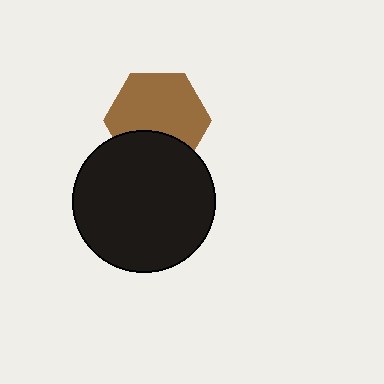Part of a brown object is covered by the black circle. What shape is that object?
It is a hexagon.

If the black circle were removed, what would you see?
You would see the complete brown hexagon.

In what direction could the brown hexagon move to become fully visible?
The brown hexagon could move up. That would shift it out from behind the black circle entirely.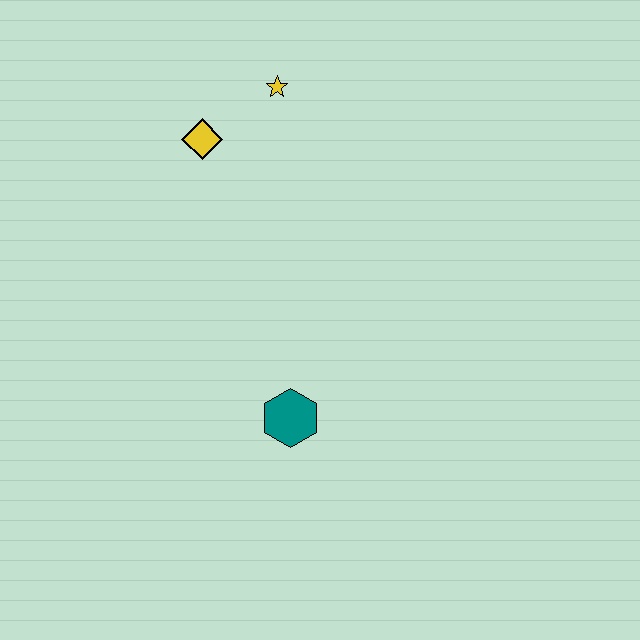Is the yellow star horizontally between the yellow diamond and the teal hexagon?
Yes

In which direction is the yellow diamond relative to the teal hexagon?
The yellow diamond is above the teal hexagon.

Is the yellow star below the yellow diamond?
No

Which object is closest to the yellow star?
The yellow diamond is closest to the yellow star.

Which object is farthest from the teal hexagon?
The yellow star is farthest from the teal hexagon.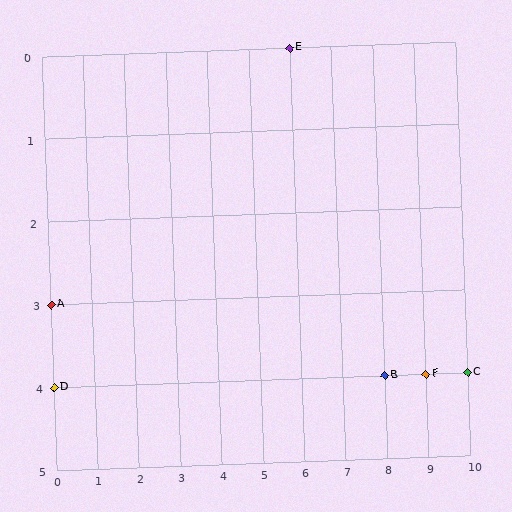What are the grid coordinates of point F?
Point F is at grid coordinates (9, 4).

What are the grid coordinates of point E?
Point E is at grid coordinates (6, 0).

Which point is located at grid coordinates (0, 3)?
Point A is at (0, 3).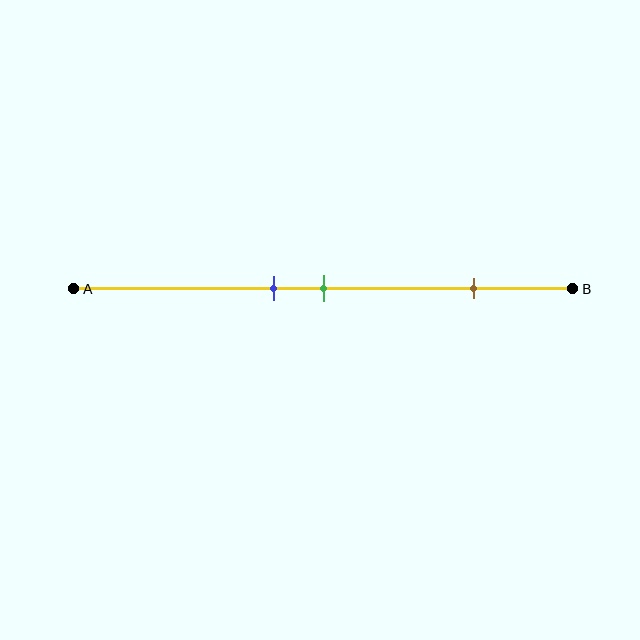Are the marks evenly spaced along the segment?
No, the marks are not evenly spaced.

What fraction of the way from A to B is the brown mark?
The brown mark is approximately 80% (0.8) of the way from A to B.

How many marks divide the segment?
There are 3 marks dividing the segment.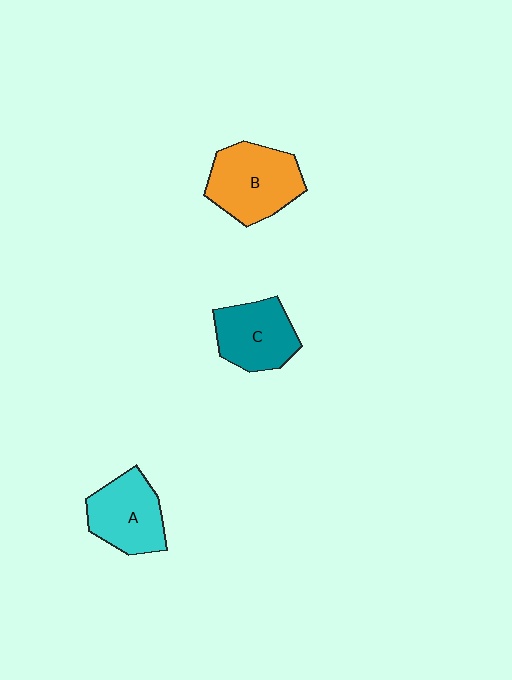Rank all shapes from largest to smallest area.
From largest to smallest: B (orange), A (cyan), C (teal).